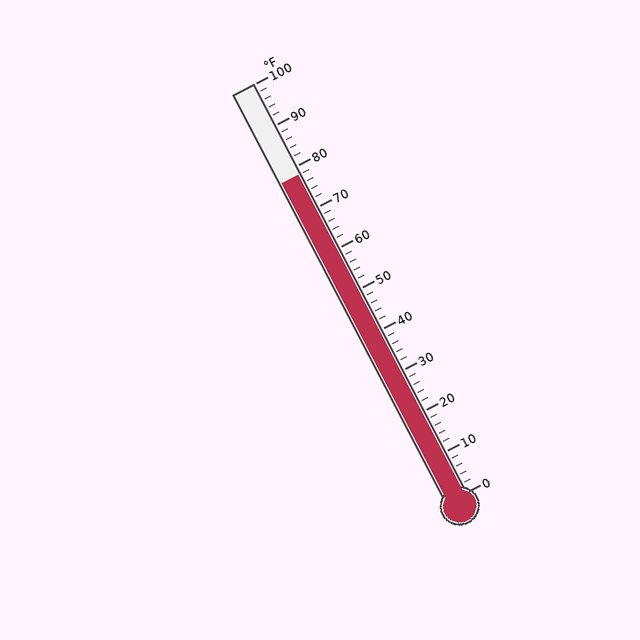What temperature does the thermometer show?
The thermometer shows approximately 78°F.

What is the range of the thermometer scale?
The thermometer scale ranges from 0°F to 100°F.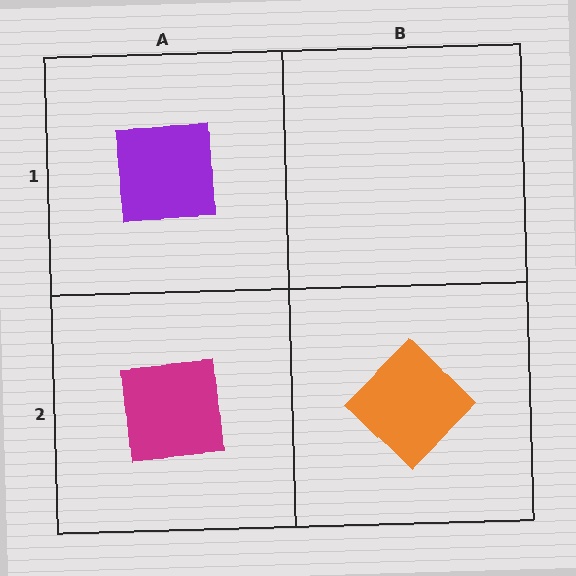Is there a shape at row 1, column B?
No, that cell is empty.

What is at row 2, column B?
An orange diamond.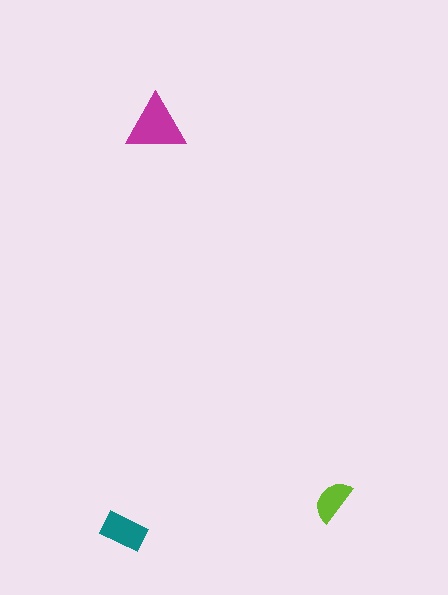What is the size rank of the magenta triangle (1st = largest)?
1st.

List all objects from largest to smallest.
The magenta triangle, the teal rectangle, the lime semicircle.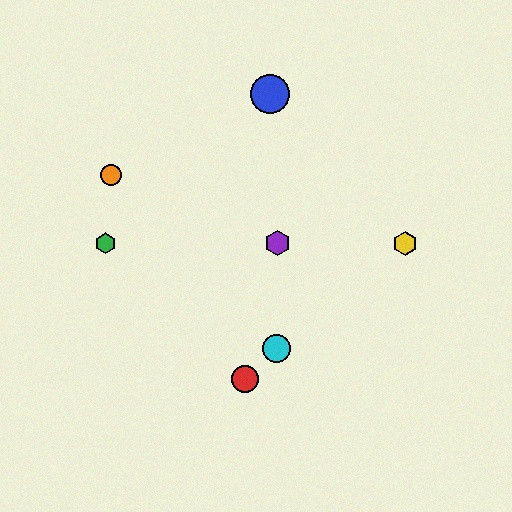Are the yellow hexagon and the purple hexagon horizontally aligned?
Yes, both are at y≈243.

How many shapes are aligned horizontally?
3 shapes (the green hexagon, the yellow hexagon, the purple hexagon) are aligned horizontally.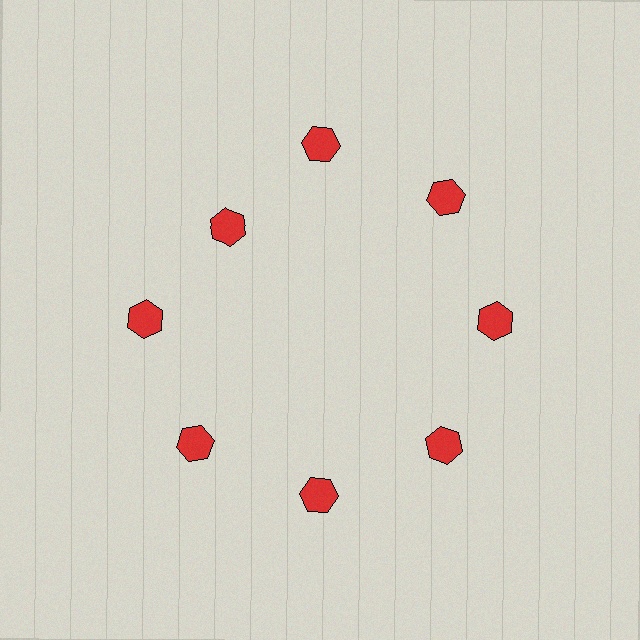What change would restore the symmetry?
The symmetry would be restored by moving it outward, back onto the ring so that all 8 hexagons sit at equal angles and equal distance from the center.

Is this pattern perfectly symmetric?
No. The 8 red hexagons are arranged in a ring, but one element near the 10 o'clock position is pulled inward toward the center, breaking the 8-fold rotational symmetry.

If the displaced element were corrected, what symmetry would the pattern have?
It would have 8-fold rotational symmetry — the pattern would map onto itself every 45 degrees.